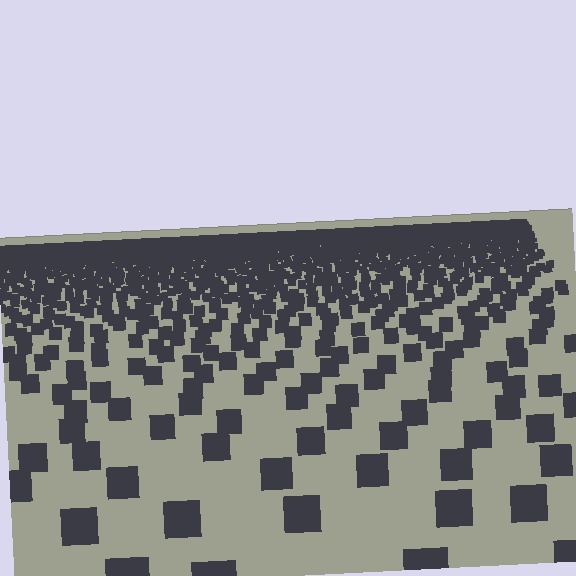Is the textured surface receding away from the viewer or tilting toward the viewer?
The surface is receding away from the viewer. Texture elements get smaller and denser toward the top.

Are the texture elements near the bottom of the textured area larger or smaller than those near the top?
Larger. Near the bottom, elements are closer to the viewer and appear at a bigger on-screen size.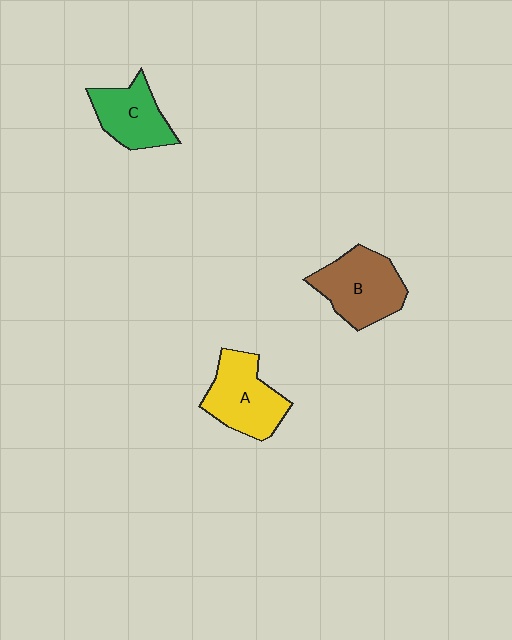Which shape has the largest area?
Shape B (brown).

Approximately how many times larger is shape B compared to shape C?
Approximately 1.3 times.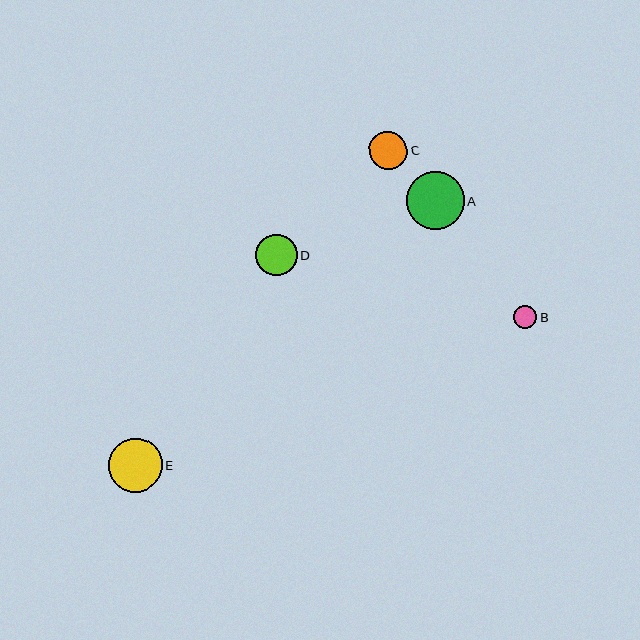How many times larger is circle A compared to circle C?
Circle A is approximately 1.5 times the size of circle C.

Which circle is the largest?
Circle A is the largest with a size of approximately 58 pixels.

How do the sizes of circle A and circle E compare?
Circle A and circle E are approximately the same size.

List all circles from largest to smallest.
From largest to smallest: A, E, D, C, B.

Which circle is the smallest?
Circle B is the smallest with a size of approximately 23 pixels.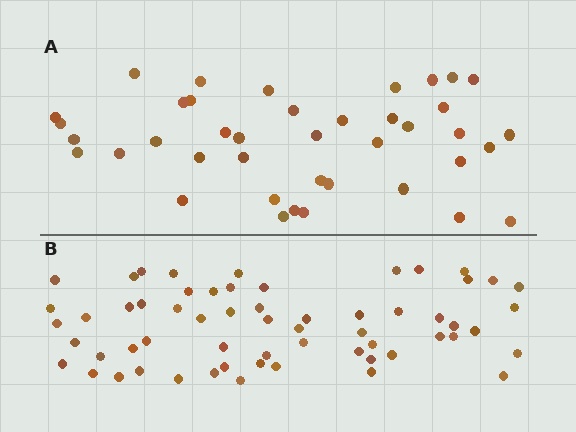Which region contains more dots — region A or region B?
Region B (the bottom region) has more dots.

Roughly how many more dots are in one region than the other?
Region B has approximately 20 more dots than region A.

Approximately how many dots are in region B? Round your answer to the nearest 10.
About 60 dots.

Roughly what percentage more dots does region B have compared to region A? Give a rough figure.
About 50% more.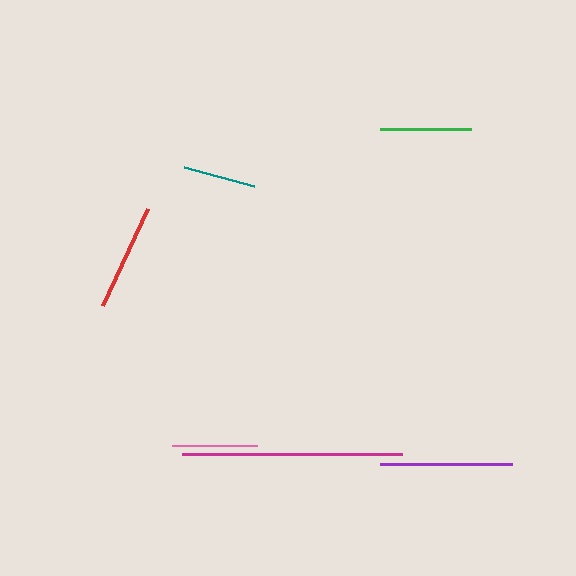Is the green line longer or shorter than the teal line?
The green line is longer than the teal line.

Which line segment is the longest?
The magenta line is the longest at approximately 220 pixels.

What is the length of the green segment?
The green segment is approximately 91 pixels long.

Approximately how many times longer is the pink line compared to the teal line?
The pink line is approximately 1.2 times the length of the teal line.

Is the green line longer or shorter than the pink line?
The green line is longer than the pink line.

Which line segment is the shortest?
The teal line is the shortest at approximately 72 pixels.